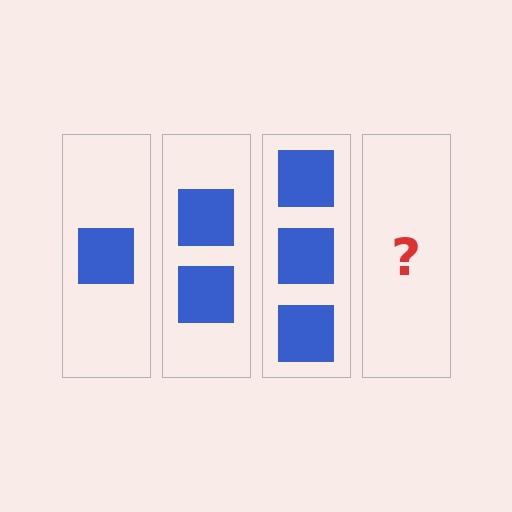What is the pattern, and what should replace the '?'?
The pattern is that each step adds one more square. The '?' should be 4 squares.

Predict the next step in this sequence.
The next step is 4 squares.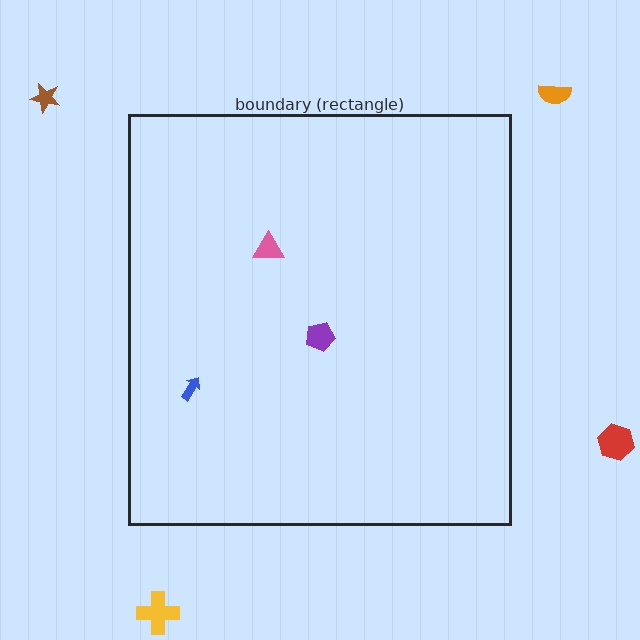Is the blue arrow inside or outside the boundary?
Inside.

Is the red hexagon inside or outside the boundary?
Outside.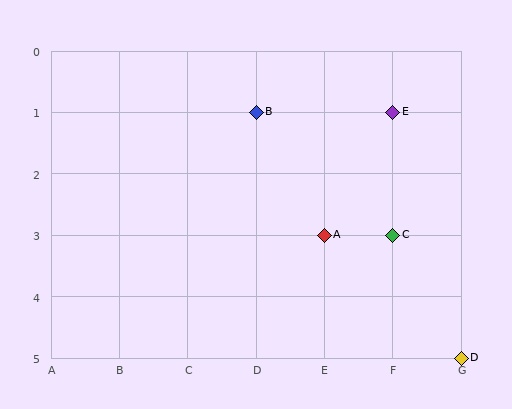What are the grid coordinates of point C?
Point C is at grid coordinates (F, 3).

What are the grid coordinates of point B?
Point B is at grid coordinates (D, 1).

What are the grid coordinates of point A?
Point A is at grid coordinates (E, 3).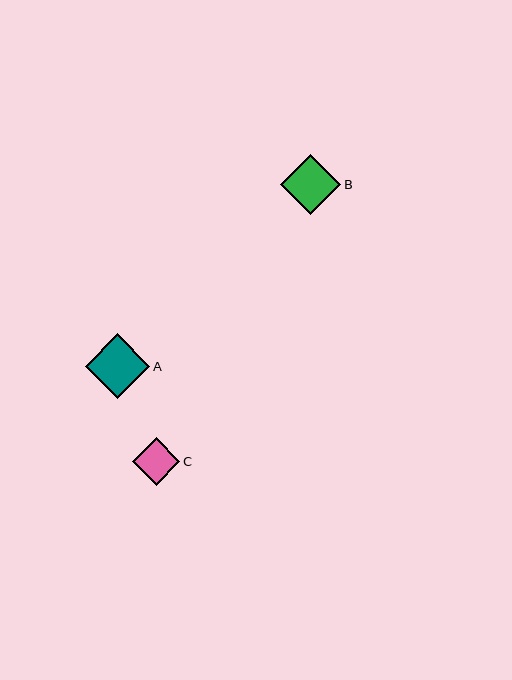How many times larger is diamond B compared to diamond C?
Diamond B is approximately 1.3 times the size of diamond C.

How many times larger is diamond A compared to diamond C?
Diamond A is approximately 1.4 times the size of diamond C.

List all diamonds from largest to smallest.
From largest to smallest: A, B, C.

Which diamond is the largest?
Diamond A is the largest with a size of approximately 64 pixels.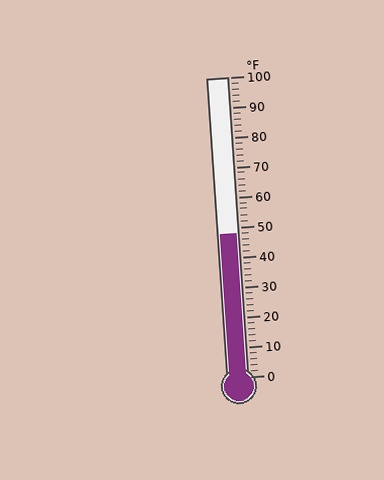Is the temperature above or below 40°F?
The temperature is above 40°F.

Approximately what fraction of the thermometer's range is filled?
The thermometer is filled to approximately 50% of its range.